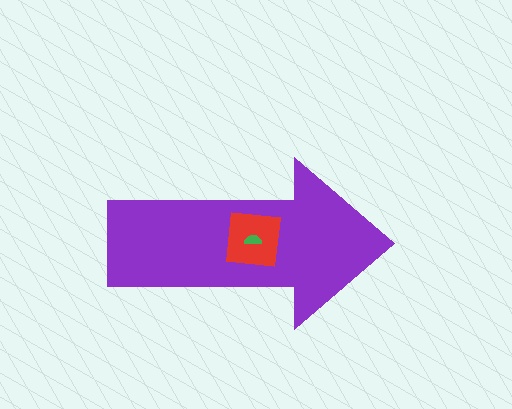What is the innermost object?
The green semicircle.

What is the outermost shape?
The purple arrow.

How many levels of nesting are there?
3.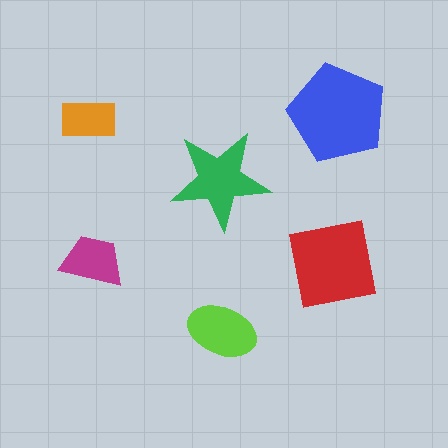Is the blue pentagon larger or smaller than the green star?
Larger.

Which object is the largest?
The blue pentagon.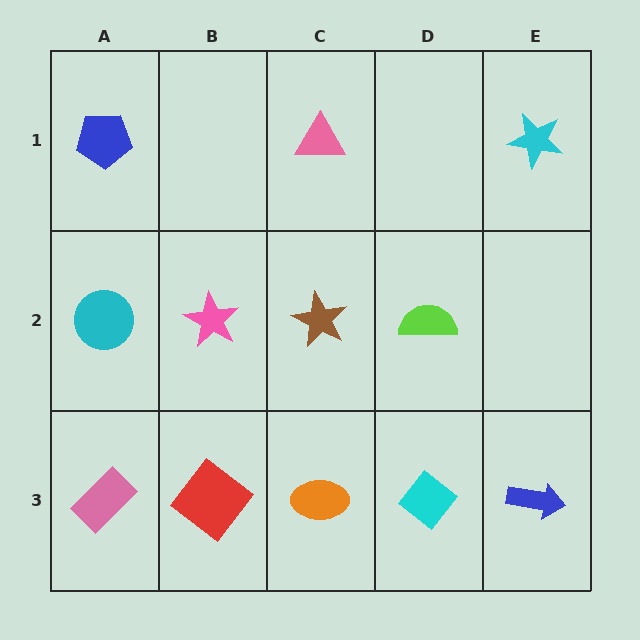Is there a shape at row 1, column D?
No, that cell is empty.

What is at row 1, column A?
A blue pentagon.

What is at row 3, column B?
A red diamond.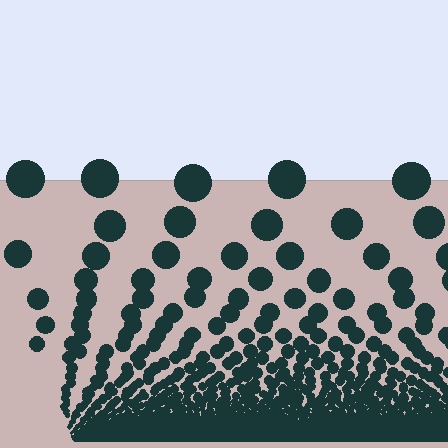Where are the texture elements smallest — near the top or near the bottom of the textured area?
Near the bottom.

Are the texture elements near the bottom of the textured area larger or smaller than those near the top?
Smaller. The gradient is inverted — elements near the bottom are smaller and denser.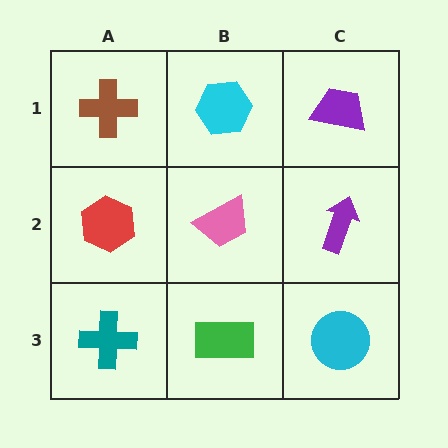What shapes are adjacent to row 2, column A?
A brown cross (row 1, column A), a teal cross (row 3, column A), a pink trapezoid (row 2, column B).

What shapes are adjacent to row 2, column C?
A purple trapezoid (row 1, column C), a cyan circle (row 3, column C), a pink trapezoid (row 2, column B).